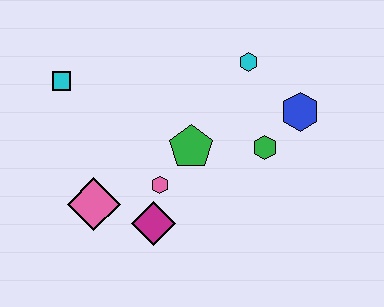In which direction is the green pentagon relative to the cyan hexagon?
The green pentagon is below the cyan hexagon.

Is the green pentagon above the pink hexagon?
Yes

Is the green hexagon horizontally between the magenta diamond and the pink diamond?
No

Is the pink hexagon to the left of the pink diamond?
No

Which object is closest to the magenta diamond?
The pink hexagon is closest to the magenta diamond.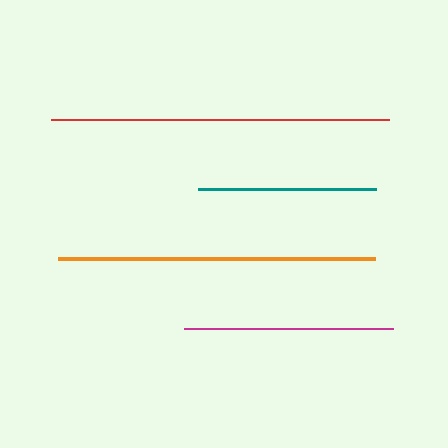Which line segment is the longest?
The red line is the longest at approximately 338 pixels.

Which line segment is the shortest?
The teal line is the shortest at approximately 178 pixels.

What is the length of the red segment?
The red segment is approximately 338 pixels long.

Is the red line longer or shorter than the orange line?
The red line is longer than the orange line.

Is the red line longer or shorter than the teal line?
The red line is longer than the teal line.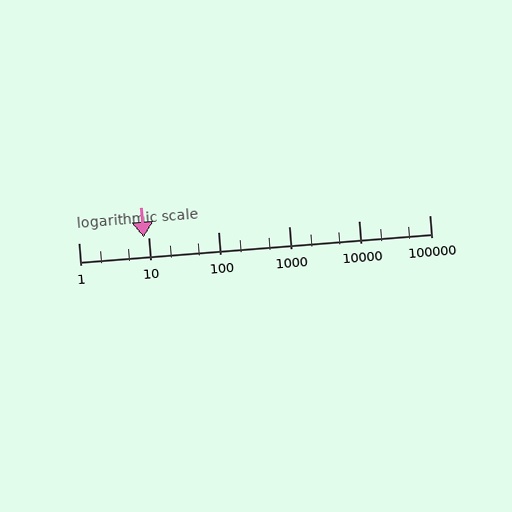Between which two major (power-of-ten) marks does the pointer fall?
The pointer is between 1 and 10.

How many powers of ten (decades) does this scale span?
The scale spans 5 decades, from 1 to 100000.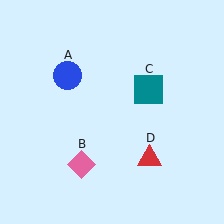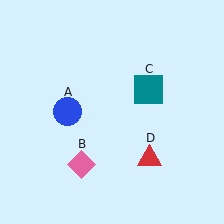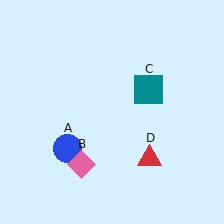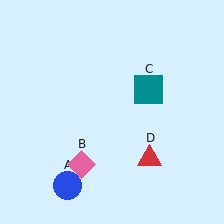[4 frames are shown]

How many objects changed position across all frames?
1 object changed position: blue circle (object A).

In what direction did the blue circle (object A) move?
The blue circle (object A) moved down.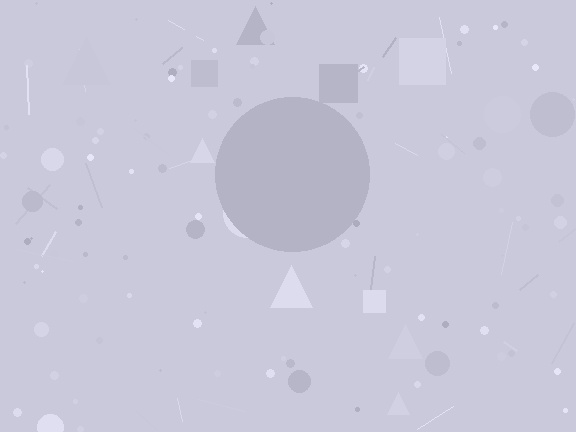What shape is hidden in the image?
A circle is hidden in the image.